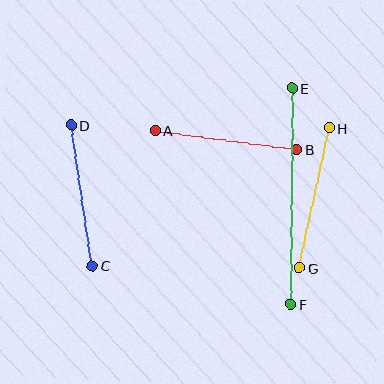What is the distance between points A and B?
The distance is approximately 143 pixels.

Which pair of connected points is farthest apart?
Points E and F are farthest apart.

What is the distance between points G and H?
The distance is approximately 143 pixels.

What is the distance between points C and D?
The distance is approximately 142 pixels.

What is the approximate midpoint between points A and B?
The midpoint is at approximately (226, 140) pixels.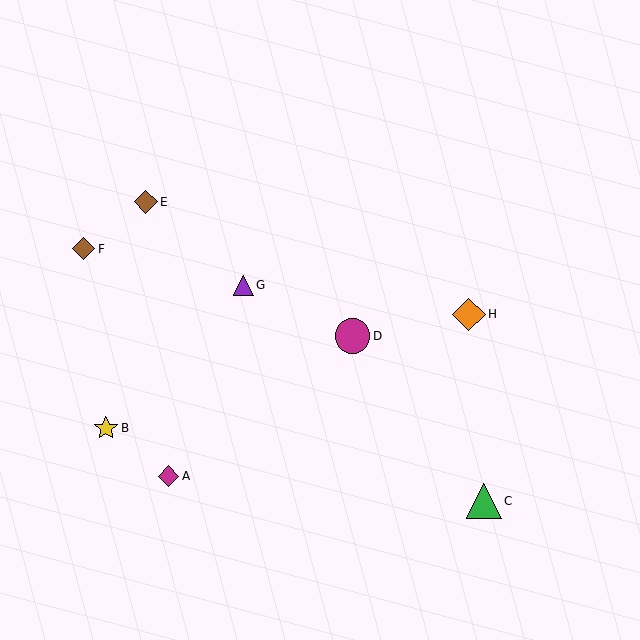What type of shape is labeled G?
Shape G is a purple triangle.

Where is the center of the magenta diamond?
The center of the magenta diamond is at (169, 476).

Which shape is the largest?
The green triangle (labeled C) is the largest.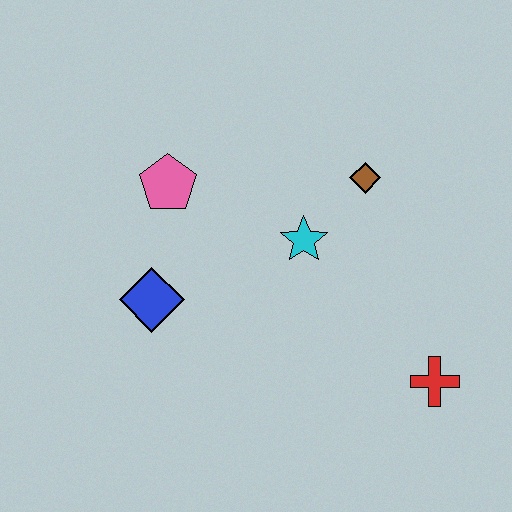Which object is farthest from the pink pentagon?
The red cross is farthest from the pink pentagon.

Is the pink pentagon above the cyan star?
Yes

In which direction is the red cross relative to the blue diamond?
The red cross is to the right of the blue diamond.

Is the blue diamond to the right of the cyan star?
No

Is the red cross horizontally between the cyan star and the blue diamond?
No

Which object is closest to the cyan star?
The brown diamond is closest to the cyan star.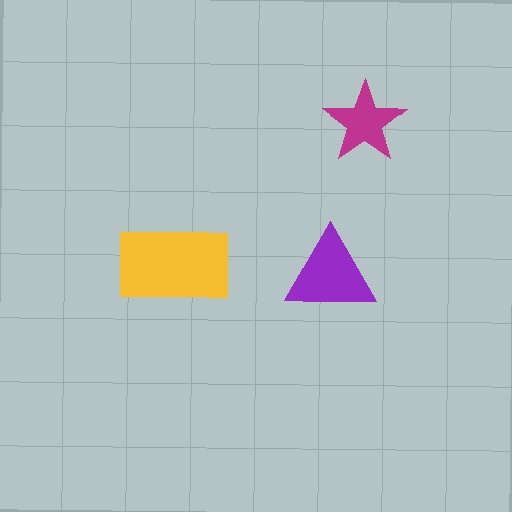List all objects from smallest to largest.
The magenta star, the purple triangle, the yellow rectangle.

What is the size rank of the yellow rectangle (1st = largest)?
1st.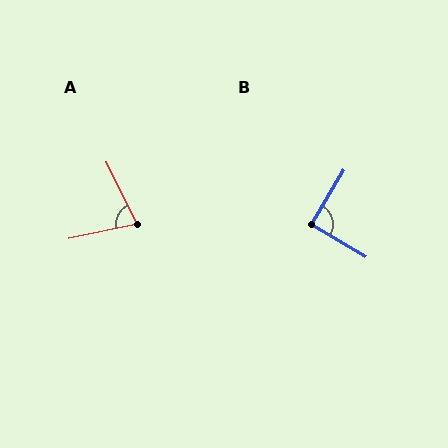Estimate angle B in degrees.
Approximately 90 degrees.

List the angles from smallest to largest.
A (77°), B (90°).